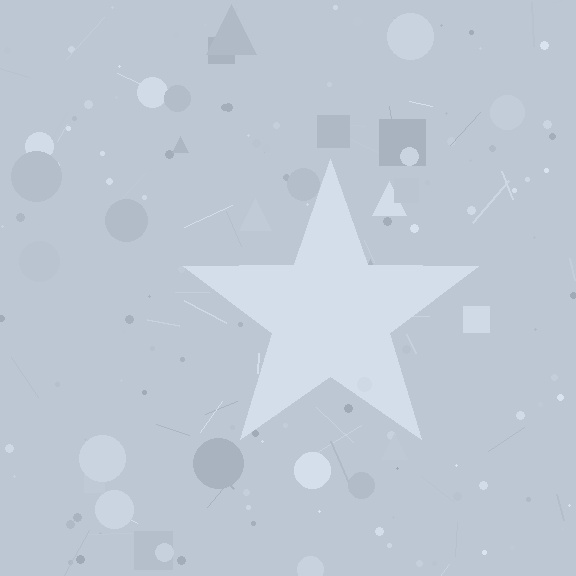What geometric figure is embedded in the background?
A star is embedded in the background.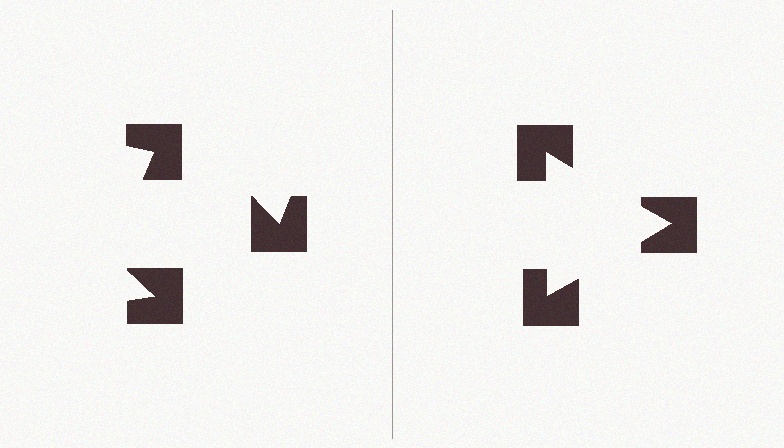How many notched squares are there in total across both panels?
6 — 3 on each side.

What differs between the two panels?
The notched squares are positioned identically on both sides; only the wedge orientations differ. On the right they align to a triangle; on the left they are misaligned.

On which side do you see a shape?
An illusory triangle appears on the right side. On the left side the wedge cuts are rotated, so no coherent shape forms.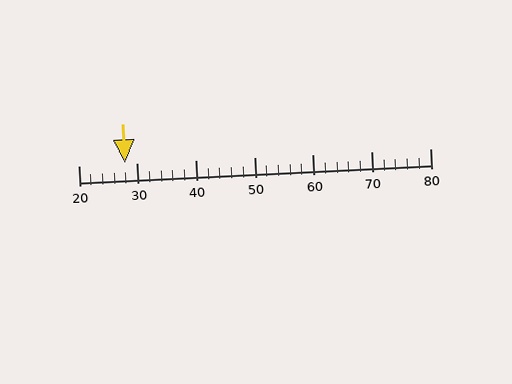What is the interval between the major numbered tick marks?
The major tick marks are spaced 10 units apart.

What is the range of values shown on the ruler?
The ruler shows values from 20 to 80.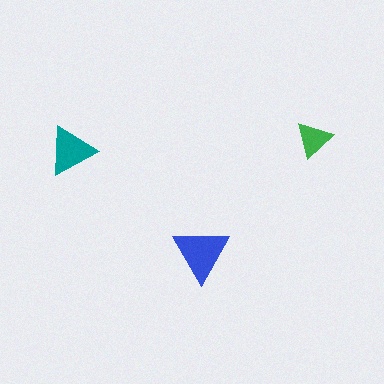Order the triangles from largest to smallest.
the blue one, the teal one, the green one.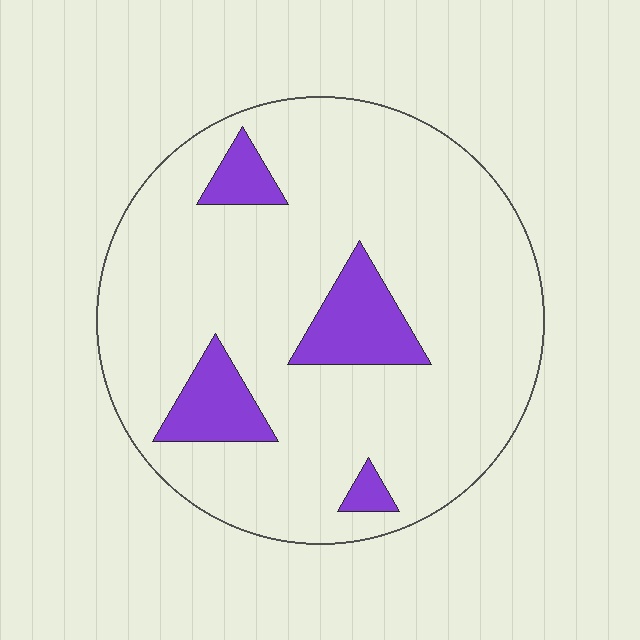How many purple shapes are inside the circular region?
4.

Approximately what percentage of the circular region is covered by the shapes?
Approximately 15%.